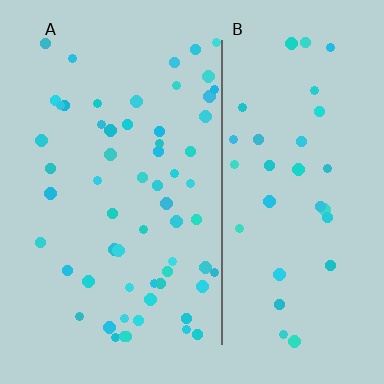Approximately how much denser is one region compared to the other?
Approximately 1.7× — region A over region B.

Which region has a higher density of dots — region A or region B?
A (the left).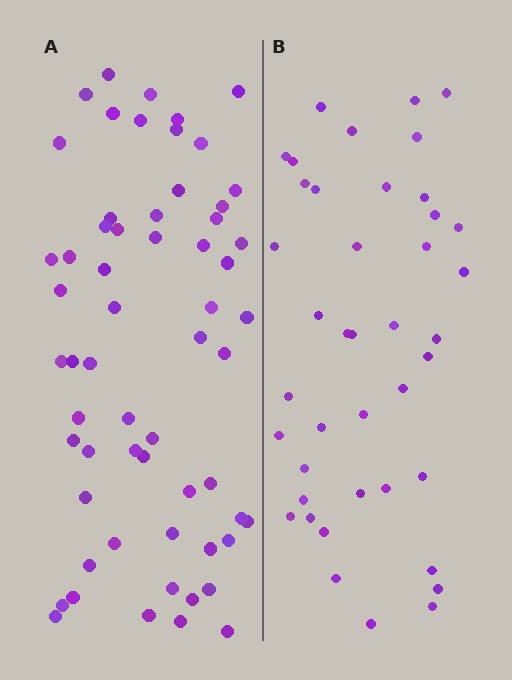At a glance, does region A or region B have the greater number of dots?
Region A (the left region) has more dots.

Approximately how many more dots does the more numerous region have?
Region A has approximately 20 more dots than region B.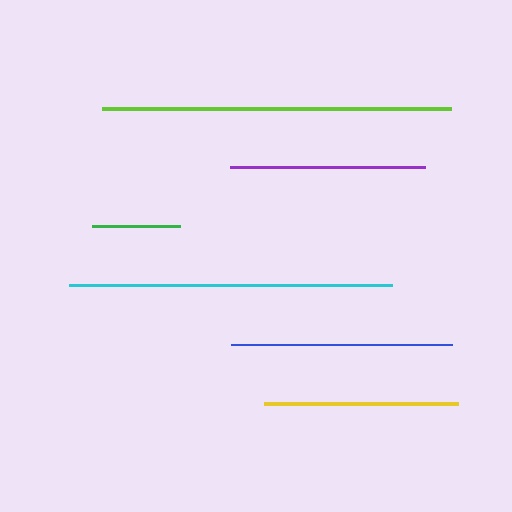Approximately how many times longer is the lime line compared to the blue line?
The lime line is approximately 1.6 times the length of the blue line.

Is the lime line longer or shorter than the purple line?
The lime line is longer than the purple line.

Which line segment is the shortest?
The green line is the shortest at approximately 88 pixels.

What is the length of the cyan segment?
The cyan segment is approximately 323 pixels long.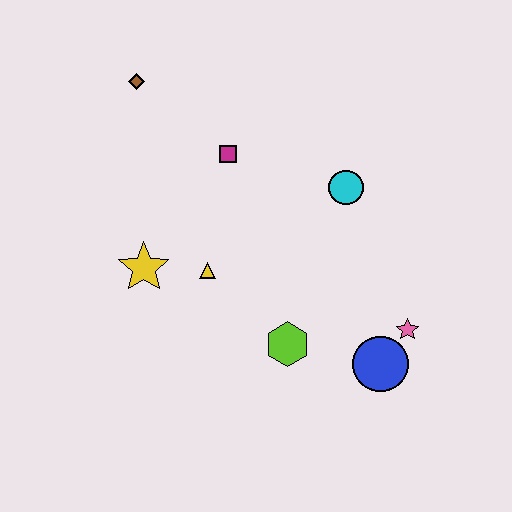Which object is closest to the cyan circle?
The magenta square is closest to the cyan circle.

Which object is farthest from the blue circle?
The brown diamond is farthest from the blue circle.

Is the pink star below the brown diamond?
Yes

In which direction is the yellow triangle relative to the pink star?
The yellow triangle is to the left of the pink star.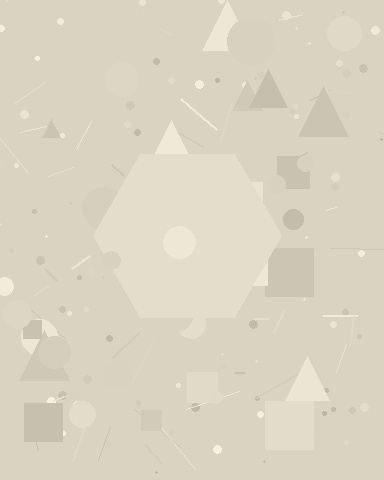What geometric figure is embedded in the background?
A hexagon is embedded in the background.